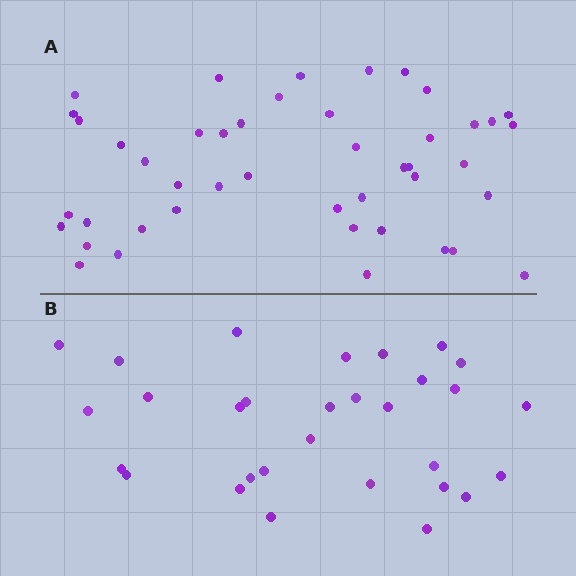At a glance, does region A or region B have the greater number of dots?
Region A (the top region) has more dots.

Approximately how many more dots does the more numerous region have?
Region A has approximately 15 more dots than region B.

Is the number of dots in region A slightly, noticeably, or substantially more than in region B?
Region A has substantially more. The ratio is roughly 1.5 to 1.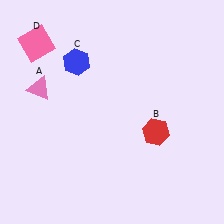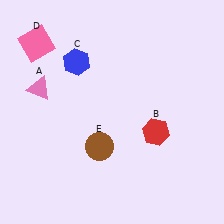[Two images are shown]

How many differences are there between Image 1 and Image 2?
There is 1 difference between the two images.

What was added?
A brown circle (E) was added in Image 2.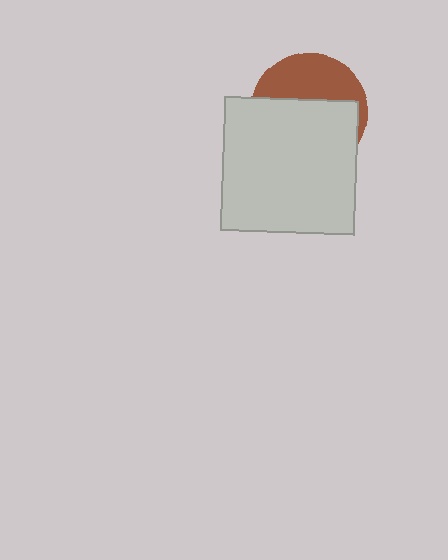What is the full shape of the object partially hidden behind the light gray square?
The partially hidden object is a brown circle.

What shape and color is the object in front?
The object in front is a light gray square.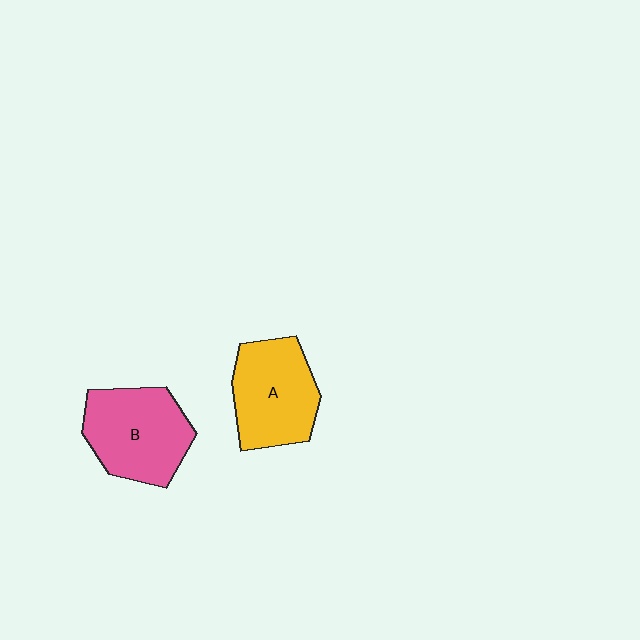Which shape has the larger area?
Shape B (pink).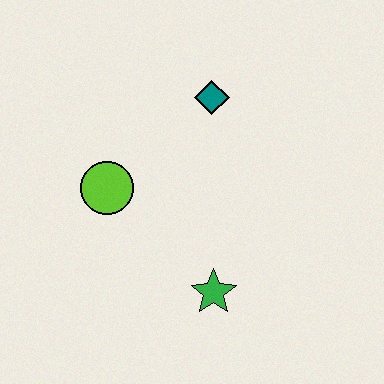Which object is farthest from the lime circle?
The green star is farthest from the lime circle.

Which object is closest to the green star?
The lime circle is closest to the green star.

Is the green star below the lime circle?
Yes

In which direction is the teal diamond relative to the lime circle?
The teal diamond is to the right of the lime circle.